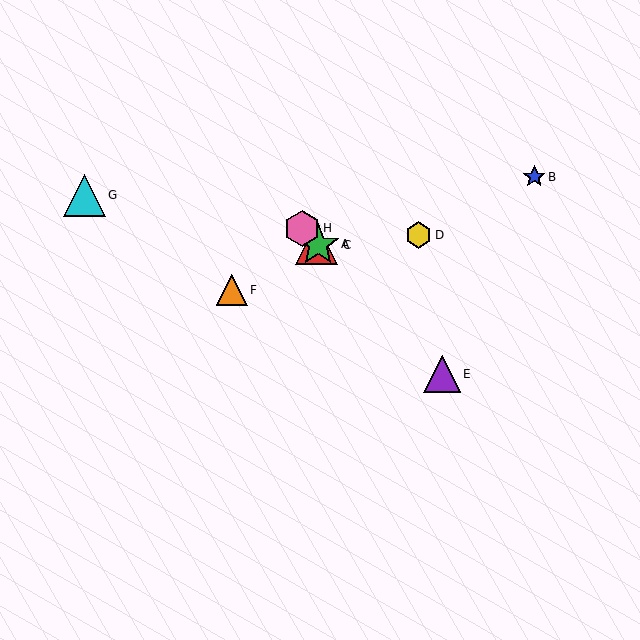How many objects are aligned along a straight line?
4 objects (A, C, E, H) are aligned along a straight line.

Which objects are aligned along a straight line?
Objects A, C, E, H are aligned along a straight line.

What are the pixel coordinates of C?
Object C is at (318, 245).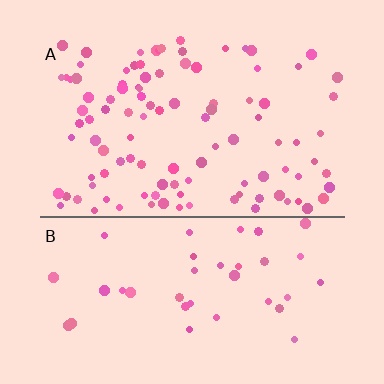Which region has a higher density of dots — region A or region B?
A (the top).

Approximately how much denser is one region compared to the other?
Approximately 2.6× — region A over region B.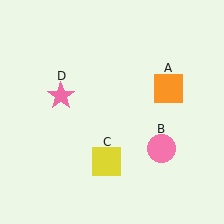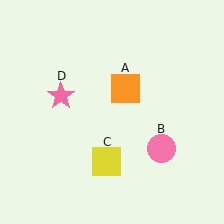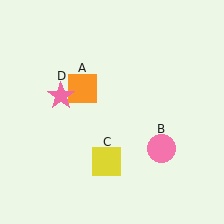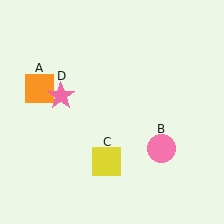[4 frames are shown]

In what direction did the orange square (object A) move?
The orange square (object A) moved left.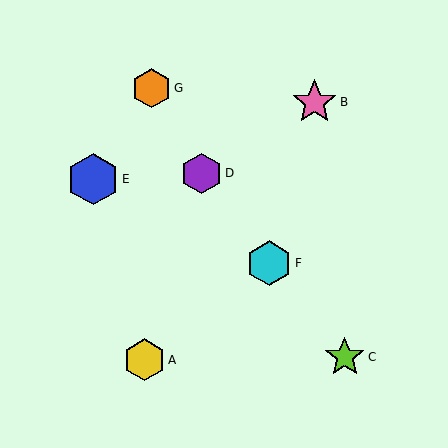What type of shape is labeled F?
Shape F is a cyan hexagon.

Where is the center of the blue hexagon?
The center of the blue hexagon is at (93, 179).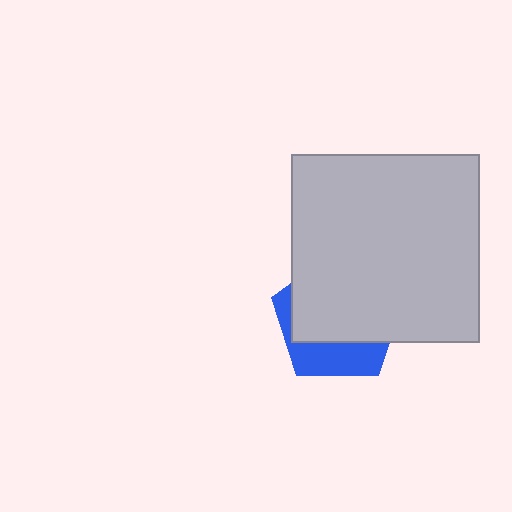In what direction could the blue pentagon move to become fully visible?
The blue pentagon could move down. That would shift it out from behind the light gray square entirely.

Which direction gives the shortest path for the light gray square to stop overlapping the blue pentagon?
Moving up gives the shortest separation.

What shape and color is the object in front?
The object in front is a light gray square.